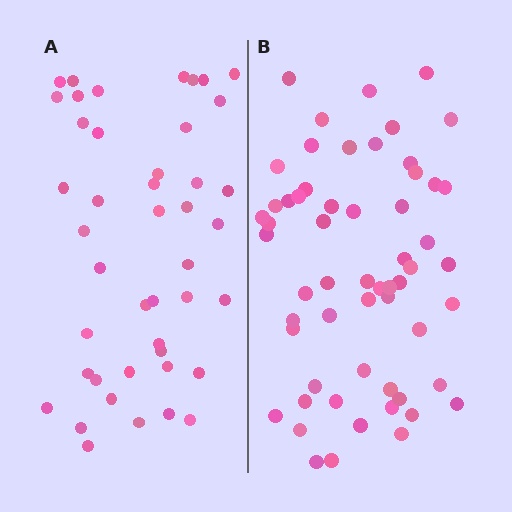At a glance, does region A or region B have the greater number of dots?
Region B (the right region) has more dots.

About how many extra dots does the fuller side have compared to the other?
Region B has approximately 15 more dots than region A.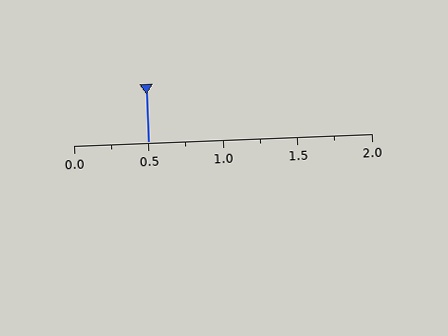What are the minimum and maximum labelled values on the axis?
The axis runs from 0.0 to 2.0.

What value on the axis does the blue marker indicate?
The marker indicates approximately 0.5.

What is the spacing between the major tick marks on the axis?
The major ticks are spaced 0.5 apart.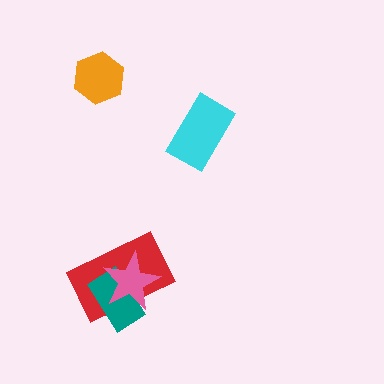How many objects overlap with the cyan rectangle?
0 objects overlap with the cyan rectangle.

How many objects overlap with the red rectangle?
2 objects overlap with the red rectangle.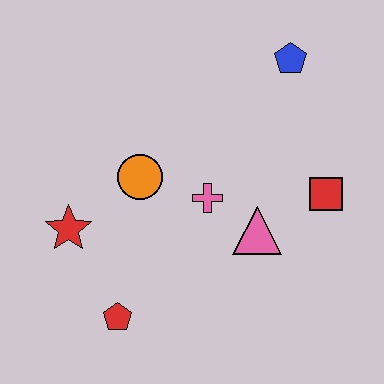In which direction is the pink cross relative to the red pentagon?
The pink cross is above the red pentagon.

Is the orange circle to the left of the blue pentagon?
Yes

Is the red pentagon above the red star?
No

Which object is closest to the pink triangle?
The pink cross is closest to the pink triangle.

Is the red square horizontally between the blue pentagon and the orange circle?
No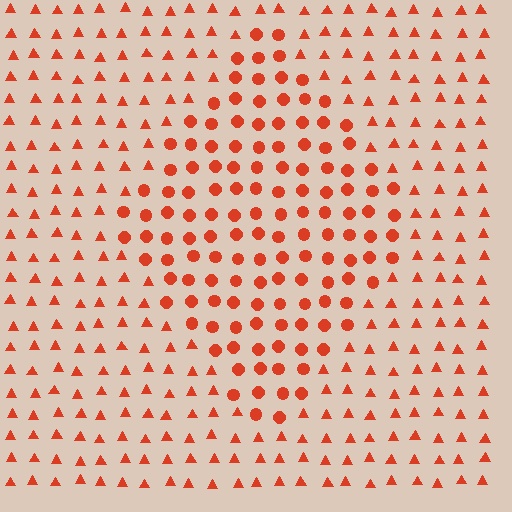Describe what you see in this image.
The image is filled with small red elements arranged in a uniform grid. A diamond-shaped region contains circles, while the surrounding area contains triangles. The boundary is defined purely by the change in element shape.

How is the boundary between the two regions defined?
The boundary is defined by a change in element shape: circles inside vs. triangles outside. All elements share the same color and spacing.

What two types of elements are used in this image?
The image uses circles inside the diamond region and triangles outside it.